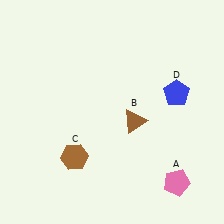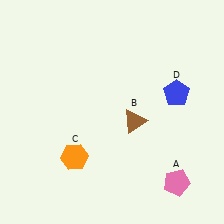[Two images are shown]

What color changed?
The hexagon (C) changed from brown in Image 1 to orange in Image 2.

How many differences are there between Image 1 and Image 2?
There is 1 difference between the two images.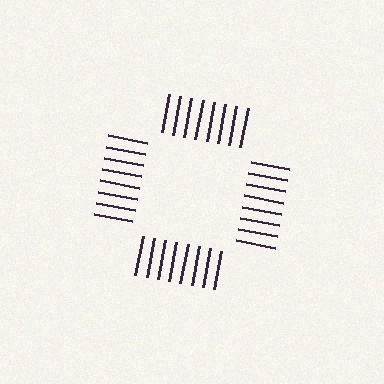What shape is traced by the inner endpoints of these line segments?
An illusory square — the line segments terminate on its edges but no continuous stroke is drawn.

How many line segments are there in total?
32 — 8 along each of the 4 edges.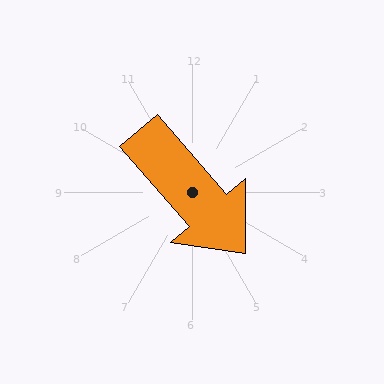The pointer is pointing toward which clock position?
Roughly 5 o'clock.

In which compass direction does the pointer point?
Southeast.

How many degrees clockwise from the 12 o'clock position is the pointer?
Approximately 139 degrees.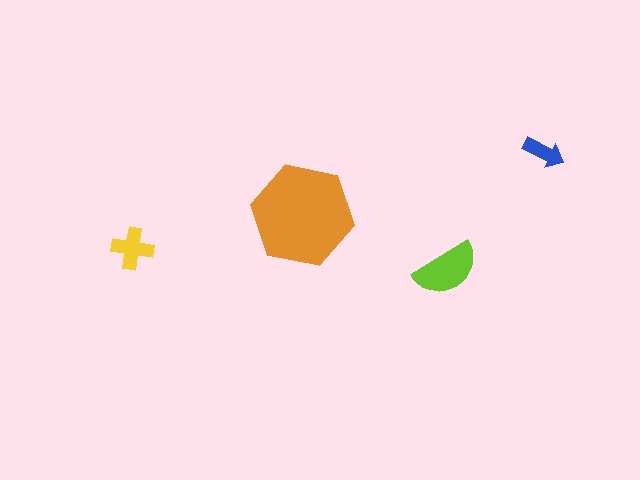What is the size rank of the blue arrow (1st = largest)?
4th.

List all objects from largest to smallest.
The orange hexagon, the lime semicircle, the yellow cross, the blue arrow.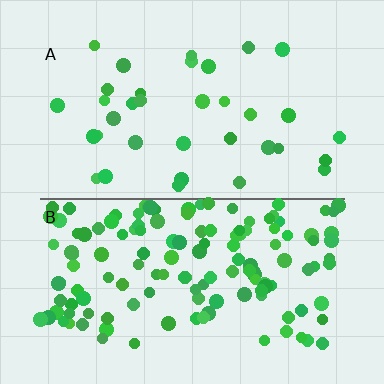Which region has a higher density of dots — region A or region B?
B (the bottom).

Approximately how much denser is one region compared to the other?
Approximately 4.0× — region B over region A.